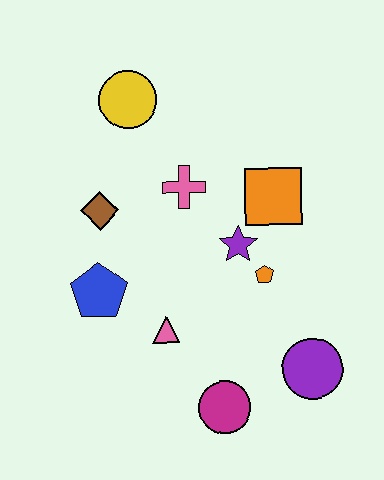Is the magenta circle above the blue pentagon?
No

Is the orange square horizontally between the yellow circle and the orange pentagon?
No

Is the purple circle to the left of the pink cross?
No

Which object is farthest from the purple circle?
The yellow circle is farthest from the purple circle.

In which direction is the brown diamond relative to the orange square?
The brown diamond is to the left of the orange square.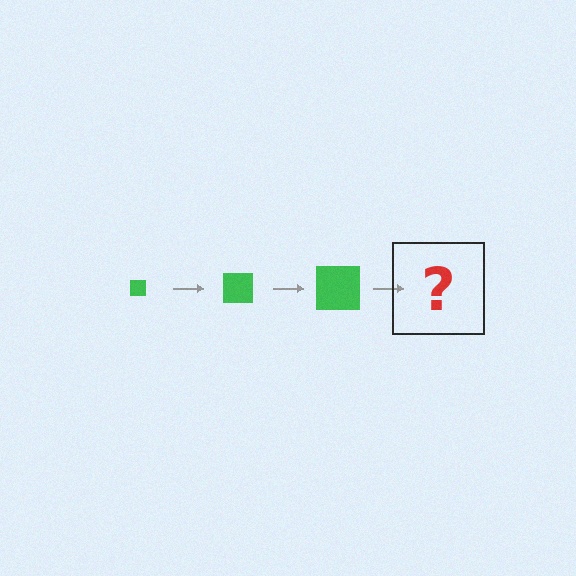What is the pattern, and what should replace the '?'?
The pattern is that the square gets progressively larger each step. The '?' should be a green square, larger than the previous one.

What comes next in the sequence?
The next element should be a green square, larger than the previous one.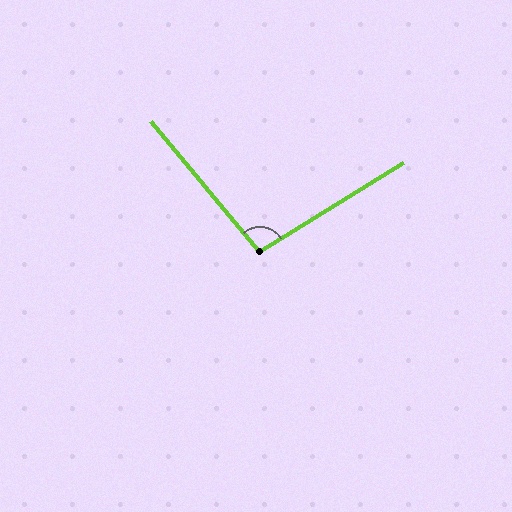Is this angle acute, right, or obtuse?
It is obtuse.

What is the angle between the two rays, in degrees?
Approximately 98 degrees.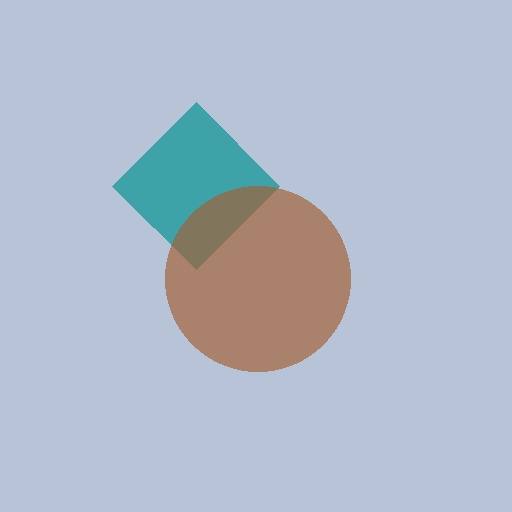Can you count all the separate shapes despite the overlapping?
Yes, there are 2 separate shapes.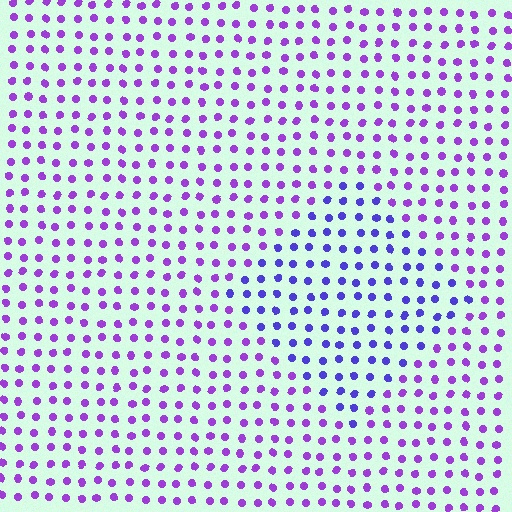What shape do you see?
I see a diamond.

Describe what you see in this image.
The image is filled with small purple elements in a uniform arrangement. A diamond-shaped region is visible where the elements are tinted to a slightly different hue, forming a subtle color boundary.